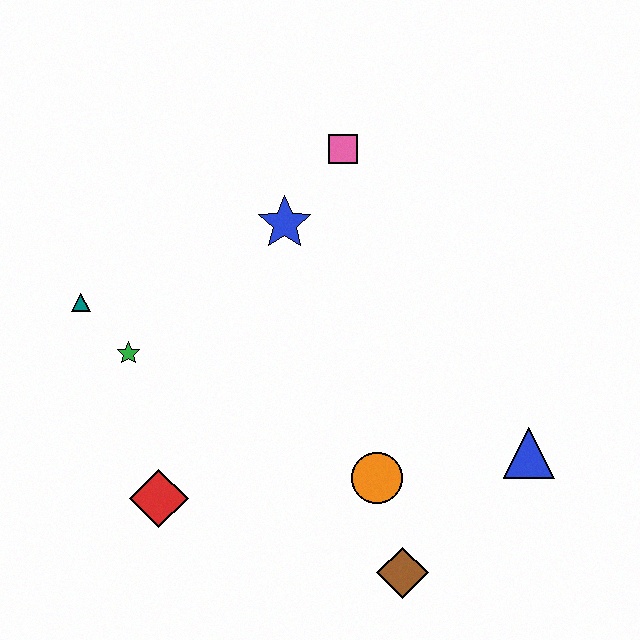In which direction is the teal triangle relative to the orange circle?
The teal triangle is to the left of the orange circle.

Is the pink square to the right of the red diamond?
Yes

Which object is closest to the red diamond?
The green star is closest to the red diamond.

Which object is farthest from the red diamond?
The pink square is farthest from the red diamond.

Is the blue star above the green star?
Yes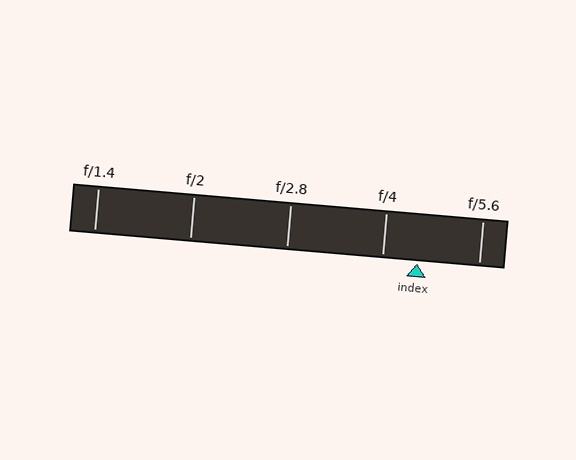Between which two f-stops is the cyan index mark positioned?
The index mark is between f/4 and f/5.6.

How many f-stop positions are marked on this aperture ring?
There are 5 f-stop positions marked.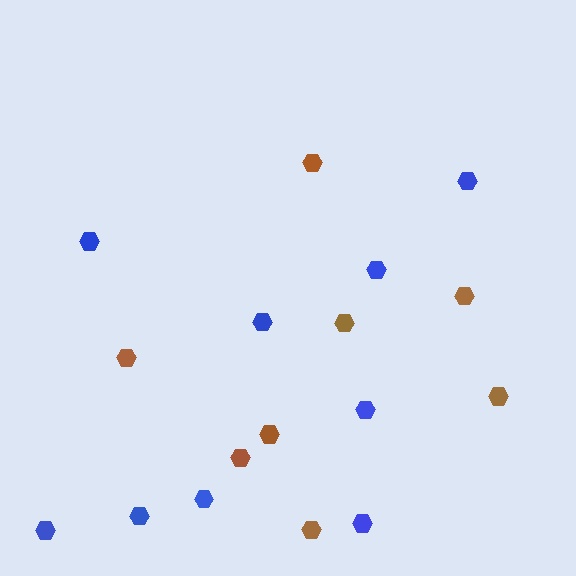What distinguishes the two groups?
There are 2 groups: one group of blue hexagons (9) and one group of brown hexagons (8).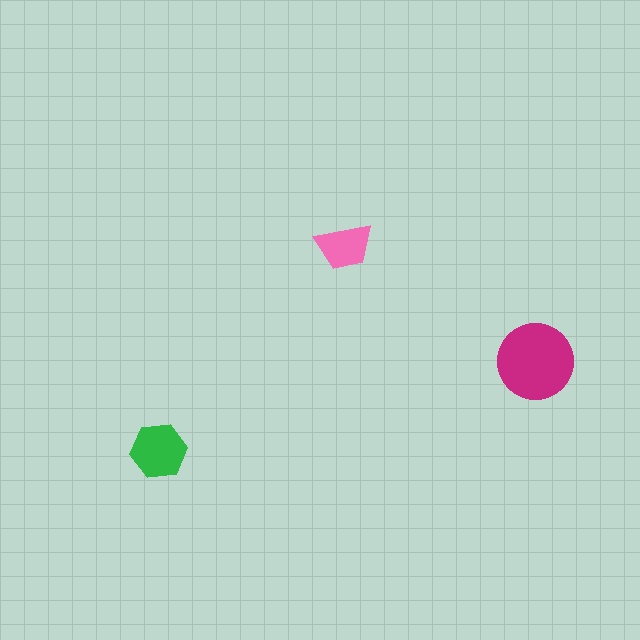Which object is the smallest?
The pink trapezoid.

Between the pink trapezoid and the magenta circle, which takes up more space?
The magenta circle.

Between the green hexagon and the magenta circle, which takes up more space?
The magenta circle.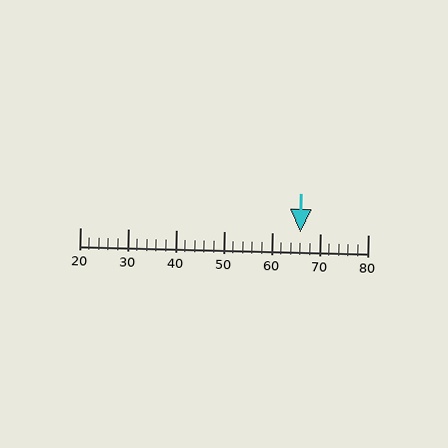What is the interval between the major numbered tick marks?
The major tick marks are spaced 10 units apart.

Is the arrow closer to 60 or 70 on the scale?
The arrow is closer to 70.